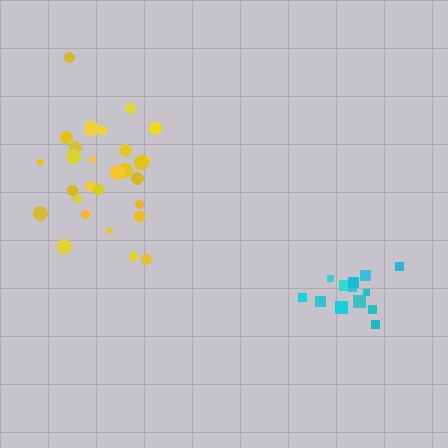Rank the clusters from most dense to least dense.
yellow, cyan.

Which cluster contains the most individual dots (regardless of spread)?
Yellow (28).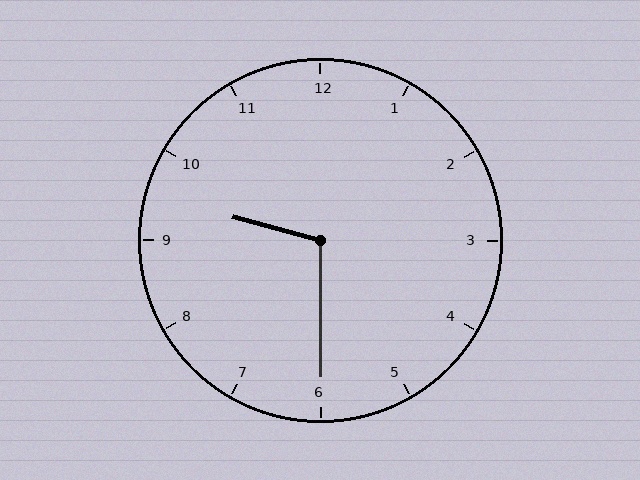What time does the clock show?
9:30.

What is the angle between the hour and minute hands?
Approximately 105 degrees.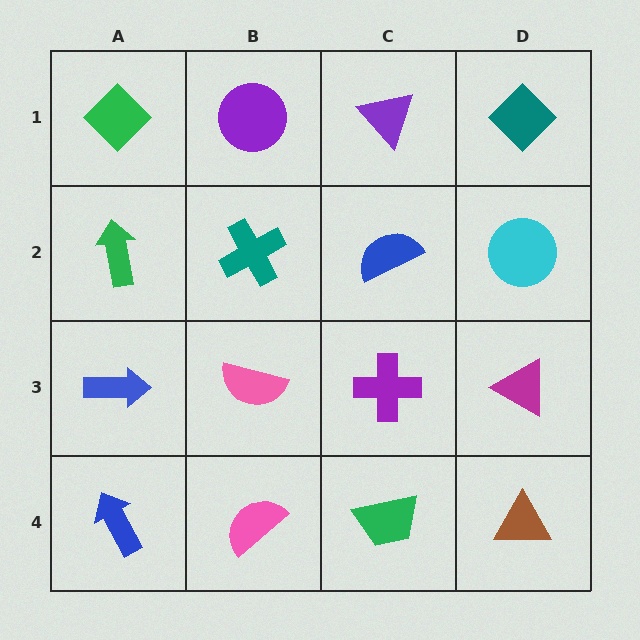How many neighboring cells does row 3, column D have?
3.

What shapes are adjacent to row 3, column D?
A cyan circle (row 2, column D), a brown triangle (row 4, column D), a purple cross (row 3, column C).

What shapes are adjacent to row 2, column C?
A purple triangle (row 1, column C), a purple cross (row 3, column C), a teal cross (row 2, column B), a cyan circle (row 2, column D).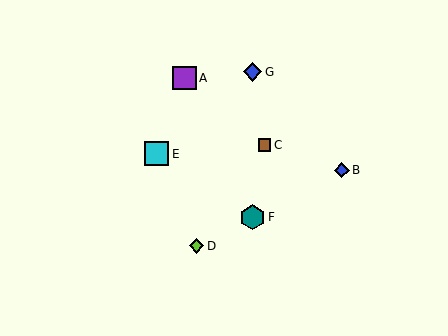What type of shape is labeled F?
Shape F is a teal hexagon.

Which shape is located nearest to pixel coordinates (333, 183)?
The blue diamond (labeled B) at (342, 170) is nearest to that location.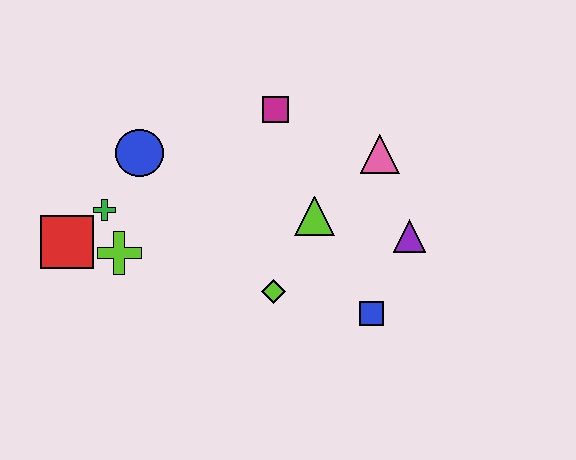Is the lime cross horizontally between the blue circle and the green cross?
Yes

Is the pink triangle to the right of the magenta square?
Yes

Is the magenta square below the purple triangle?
No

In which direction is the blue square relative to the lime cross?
The blue square is to the right of the lime cross.